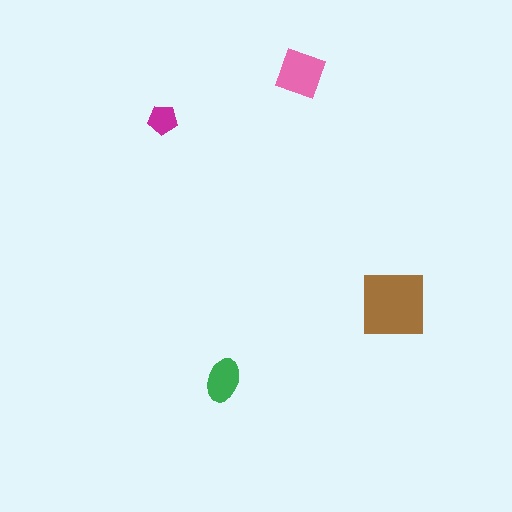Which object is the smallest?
The magenta pentagon.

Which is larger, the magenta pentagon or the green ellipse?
The green ellipse.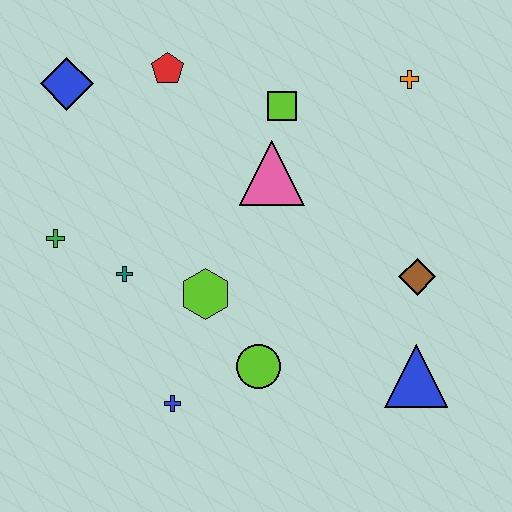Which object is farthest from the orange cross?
The blue cross is farthest from the orange cross.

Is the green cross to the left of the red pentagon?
Yes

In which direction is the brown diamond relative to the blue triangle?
The brown diamond is above the blue triangle.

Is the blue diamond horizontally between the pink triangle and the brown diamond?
No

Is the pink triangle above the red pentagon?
No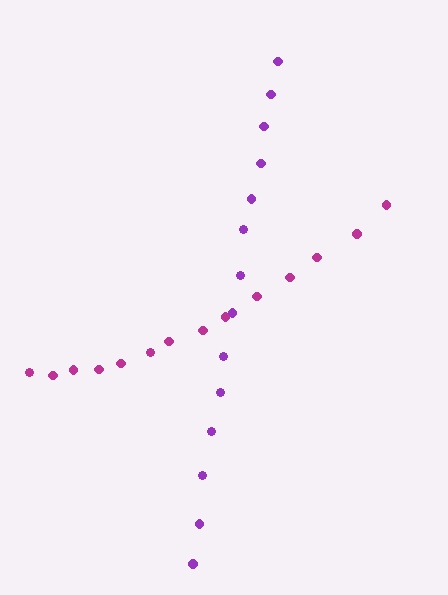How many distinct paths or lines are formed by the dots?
There are 2 distinct paths.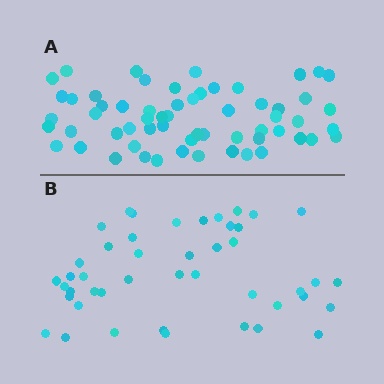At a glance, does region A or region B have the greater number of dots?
Region A (the top region) has more dots.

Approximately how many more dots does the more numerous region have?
Region A has approximately 15 more dots than region B.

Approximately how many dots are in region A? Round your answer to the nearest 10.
About 60 dots.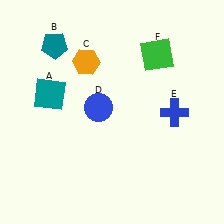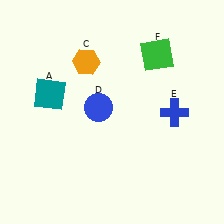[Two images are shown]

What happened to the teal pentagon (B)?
The teal pentagon (B) was removed in Image 2. It was in the top-left area of Image 1.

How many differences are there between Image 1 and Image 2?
There is 1 difference between the two images.